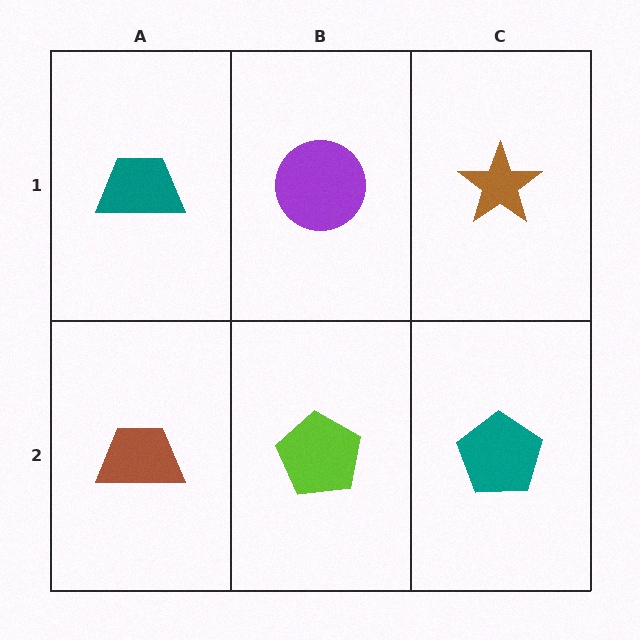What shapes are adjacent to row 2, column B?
A purple circle (row 1, column B), a brown trapezoid (row 2, column A), a teal pentagon (row 2, column C).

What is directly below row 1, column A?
A brown trapezoid.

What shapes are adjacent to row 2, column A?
A teal trapezoid (row 1, column A), a lime pentagon (row 2, column B).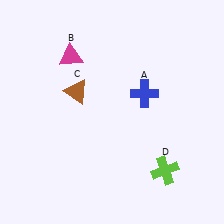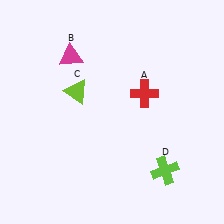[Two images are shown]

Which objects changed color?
A changed from blue to red. C changed from brown to lime.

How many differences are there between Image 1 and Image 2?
There are 2 differences between the two images.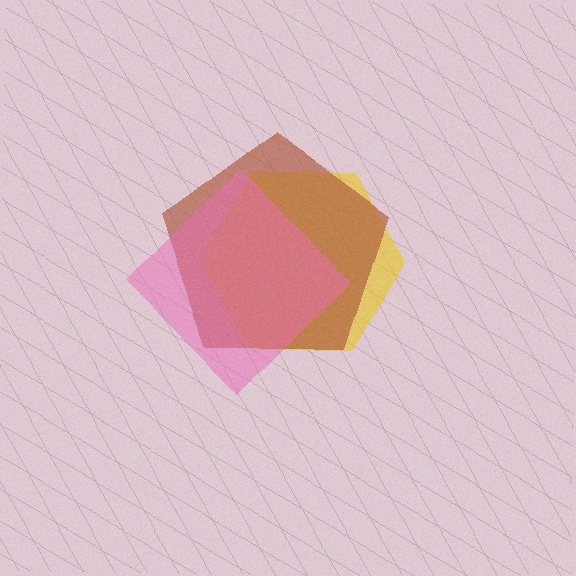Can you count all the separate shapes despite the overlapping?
Yes, there are 3 separate shapes.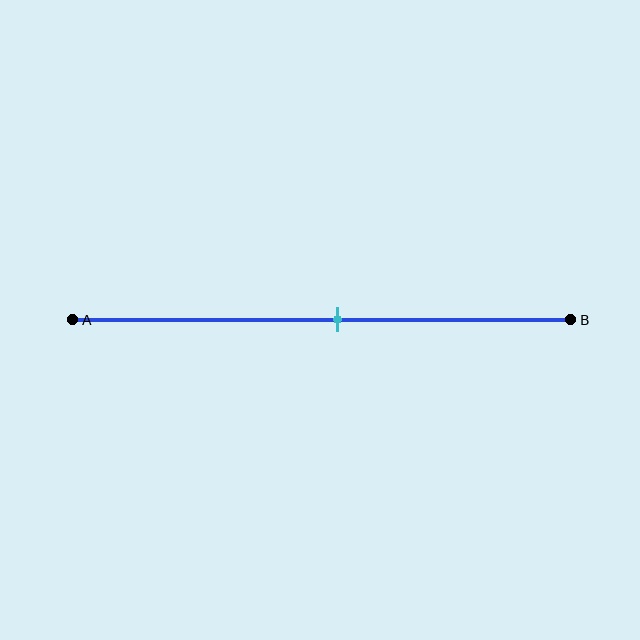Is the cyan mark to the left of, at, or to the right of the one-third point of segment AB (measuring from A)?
The cyan mark is to the right of the one-third point of segment AB.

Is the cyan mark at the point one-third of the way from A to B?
No, the mark is at about 55% from A, not at the 33% one-third point.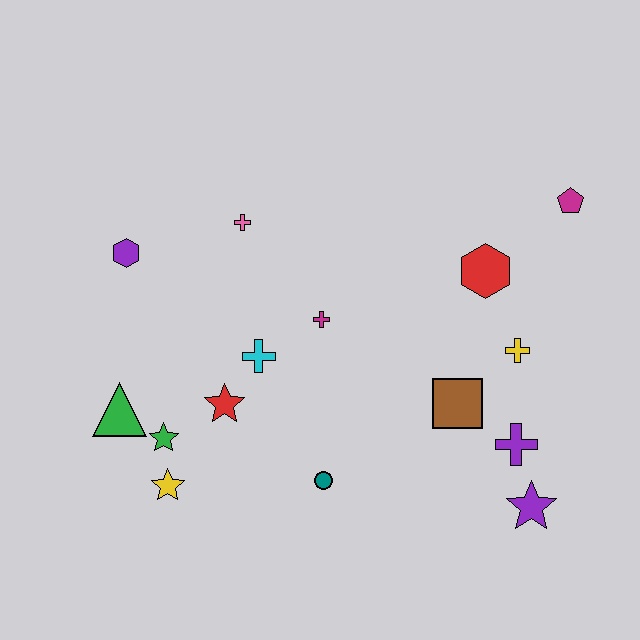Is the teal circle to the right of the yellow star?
Yes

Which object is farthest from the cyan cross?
The magenta pentagon is farthest from the cyan cross.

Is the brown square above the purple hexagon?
No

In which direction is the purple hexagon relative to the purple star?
The purple hexagon is to the left of the purple star.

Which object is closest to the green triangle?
The green star is closest to the green triangle.